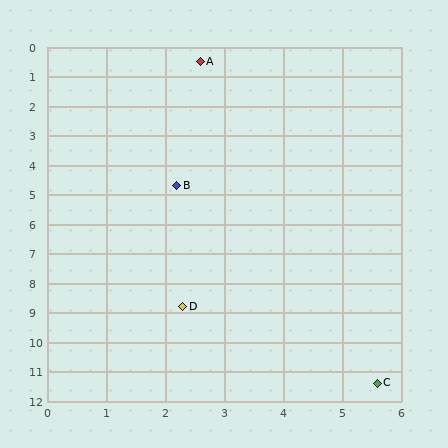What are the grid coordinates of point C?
Point C is at approximately (5.6, 11.4).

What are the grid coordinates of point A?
Point A is at approximately (2.6, 0.5).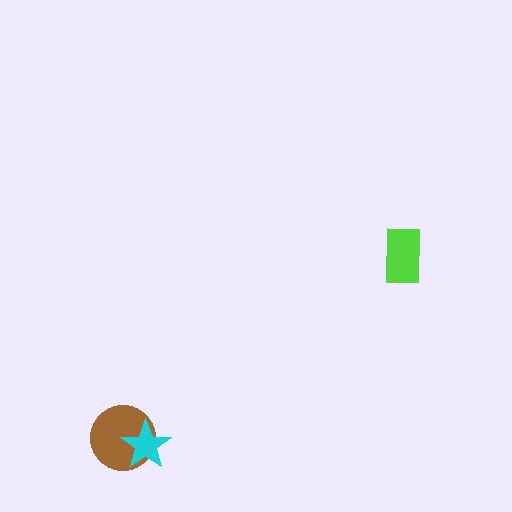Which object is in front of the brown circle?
The cyan star is in front of the brown circle.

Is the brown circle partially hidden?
Yes, it is partially covered by another shape.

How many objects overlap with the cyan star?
1 object overlaps with the cyan star.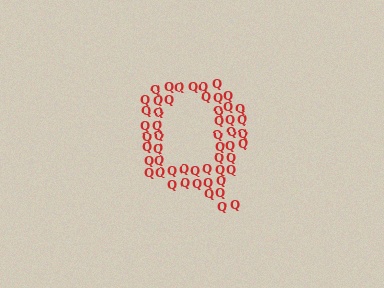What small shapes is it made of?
It is made of small letter Q's.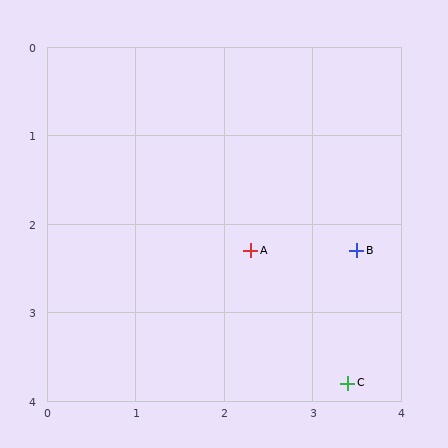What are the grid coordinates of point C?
Point C is at approximately (3.4, 3.8).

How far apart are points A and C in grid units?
Points A and C are about 1.9 grid units apart.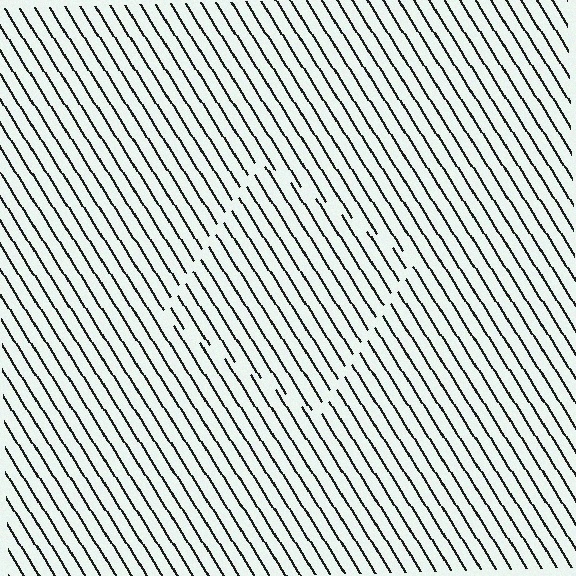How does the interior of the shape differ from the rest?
The interior of the shape contains the same grating, shifted by half a period — the contour is defined by the phase discontinuity where line-ends from the inner and outer gratings abut.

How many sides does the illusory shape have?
4 sides — the line-ends trace a square.